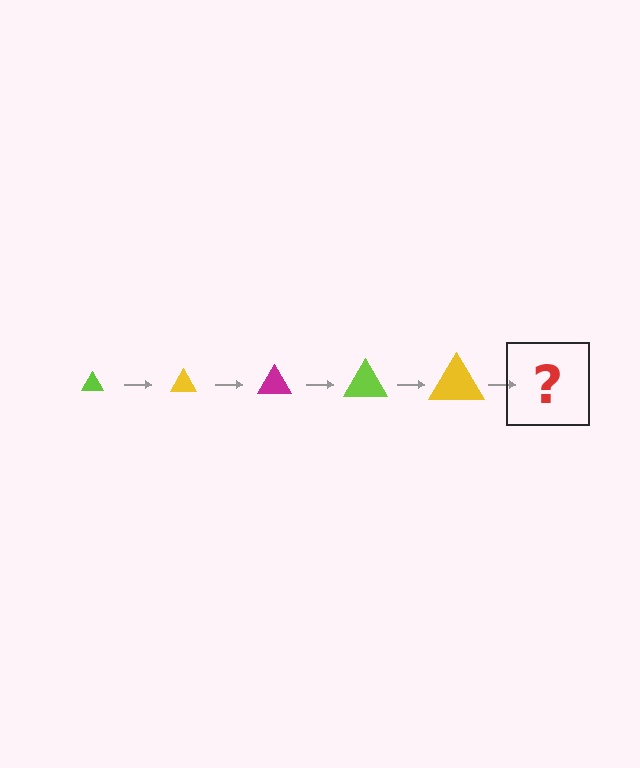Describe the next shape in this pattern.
It should be a magenta triangle, larger than the previous one.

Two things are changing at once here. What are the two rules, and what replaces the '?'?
The two rules are that the triangle grows larger each step and the color cycles through lime, yellow, and magenta. The '?' should be a magenta triangle, larger than the previous one.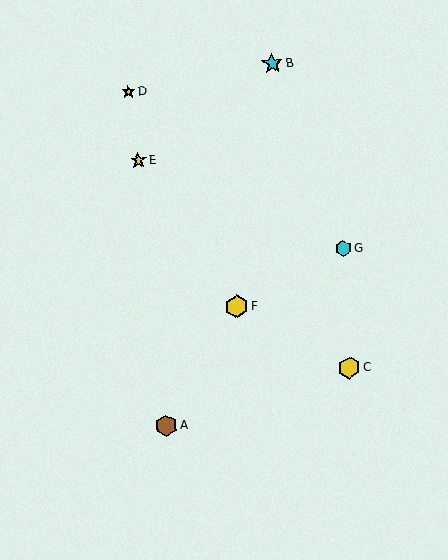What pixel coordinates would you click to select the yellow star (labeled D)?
Click at (128, 92) to select the yellow star D.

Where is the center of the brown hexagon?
The center of the brown hexagon is at (166, 426).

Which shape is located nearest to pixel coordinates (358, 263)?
The cyan hexagon (labeled G) at (343, 248) is nearest to that location.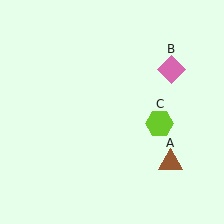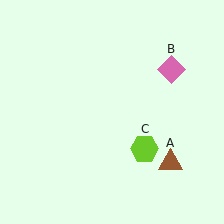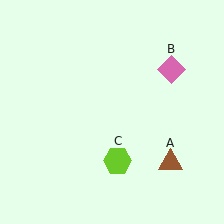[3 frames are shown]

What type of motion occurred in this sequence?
The lime hexagon (object C) rotated clockwise around the center of the scene.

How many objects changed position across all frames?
1 object changed position: lime hexagon (object C).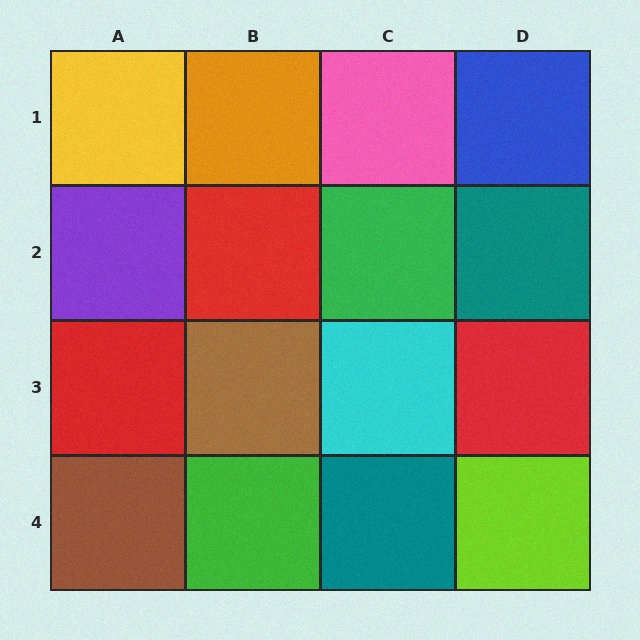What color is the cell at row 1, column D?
Blue.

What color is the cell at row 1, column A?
Yellow.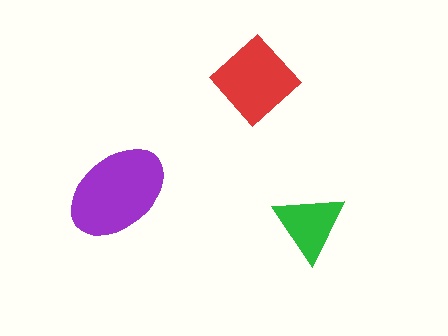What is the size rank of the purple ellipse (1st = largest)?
1st.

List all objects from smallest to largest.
The green triangle, the red diamond, the purple ellipse.